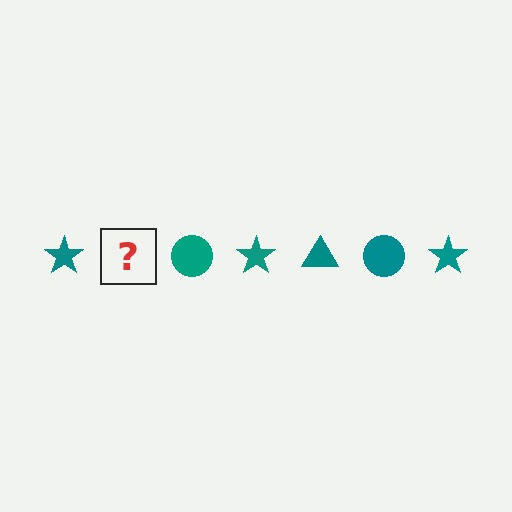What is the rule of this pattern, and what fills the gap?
The rule is that the pattern cycles through star, triangle, circle shapes in teal. The gap should be filled with a teal triangle.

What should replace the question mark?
The question mark should be replaced with a teal triangle.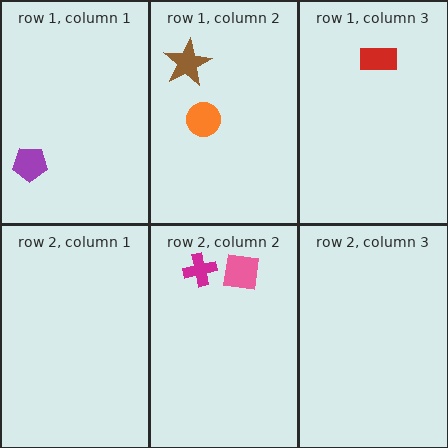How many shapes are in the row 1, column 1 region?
1.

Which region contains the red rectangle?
The row 1, column 3 region.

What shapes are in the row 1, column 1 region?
The purple pentagon.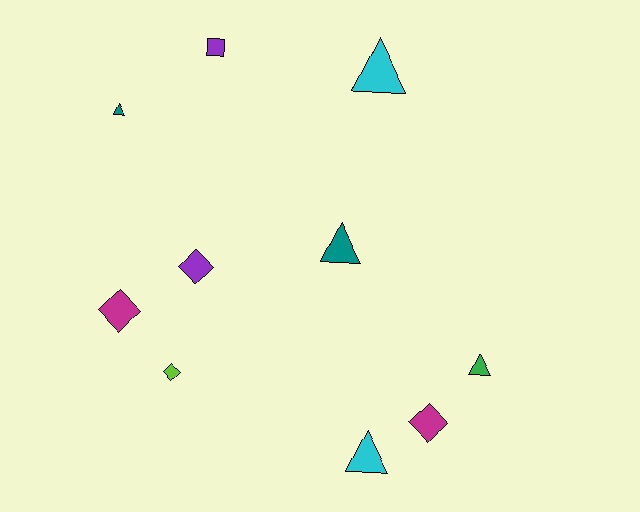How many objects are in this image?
There are 10 objects.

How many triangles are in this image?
There are 5 triangles.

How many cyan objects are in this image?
There are 2 cyan objects.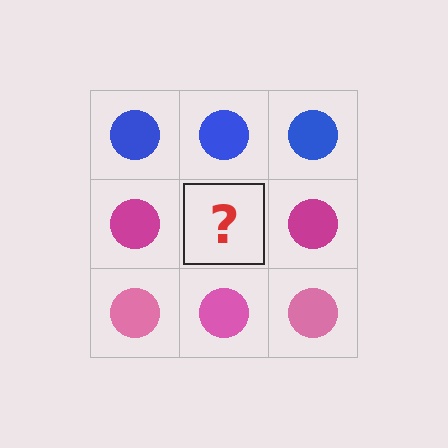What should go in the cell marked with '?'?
The missing cell should contain a magenta circle.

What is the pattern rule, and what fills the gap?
The rule is that each row has a consistent color. The gap should be filled with a magenta circle.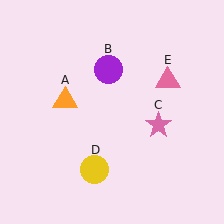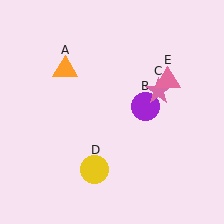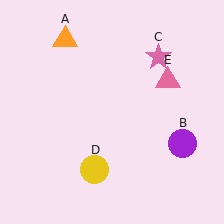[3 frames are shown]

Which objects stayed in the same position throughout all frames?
Yellow circle (object D) and pink triangle (object E) remained stationary.